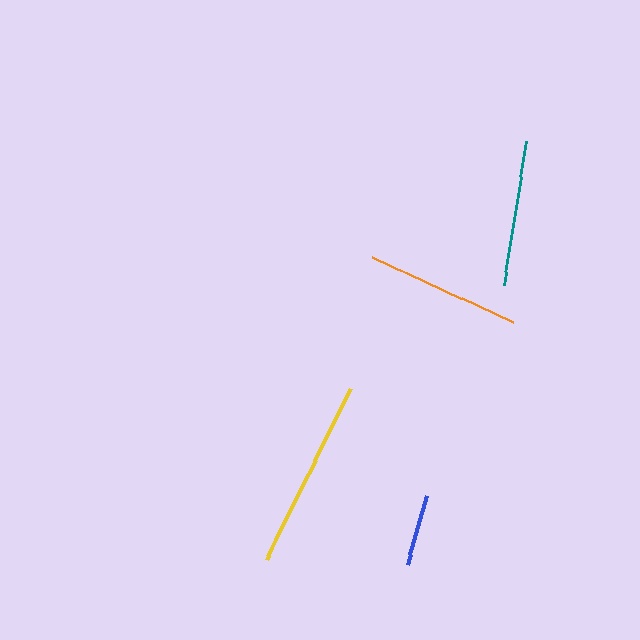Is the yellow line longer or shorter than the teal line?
The yellow line is longer than the teal line.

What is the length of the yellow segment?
The yellow segment is approximately 191 pixels long.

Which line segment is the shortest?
The blue line is the shortest at approximately 71 pixels.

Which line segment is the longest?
The yellow line is the longest at approximately 191 pixels.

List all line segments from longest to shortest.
From longest to shortest: yellow, orange, teal, blue.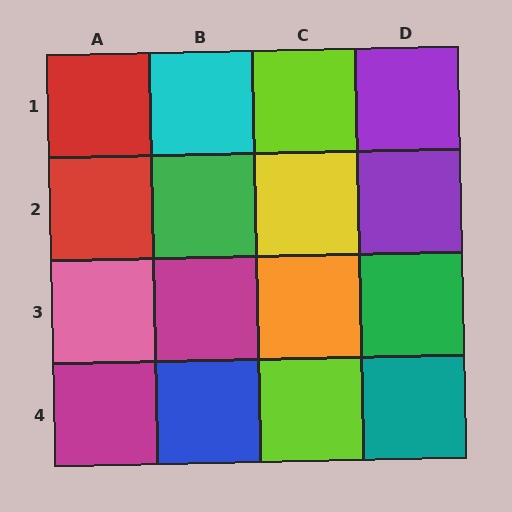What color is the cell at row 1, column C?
Lime.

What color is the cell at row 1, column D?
Purple.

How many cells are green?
2 cells are green.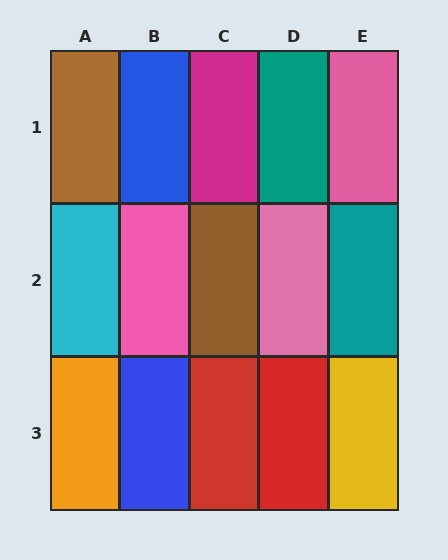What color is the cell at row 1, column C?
Magenta.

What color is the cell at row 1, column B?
Blue.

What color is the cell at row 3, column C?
Red.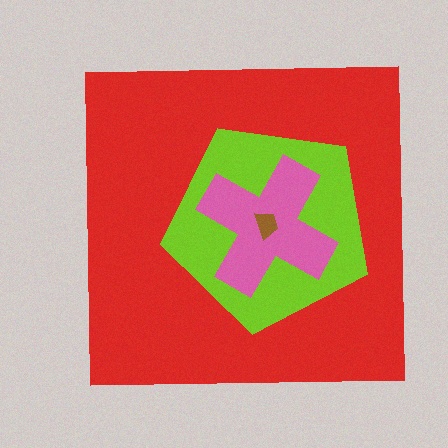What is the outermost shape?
The red square.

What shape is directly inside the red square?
The lime pentagon.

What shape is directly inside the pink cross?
The brown trapezoid.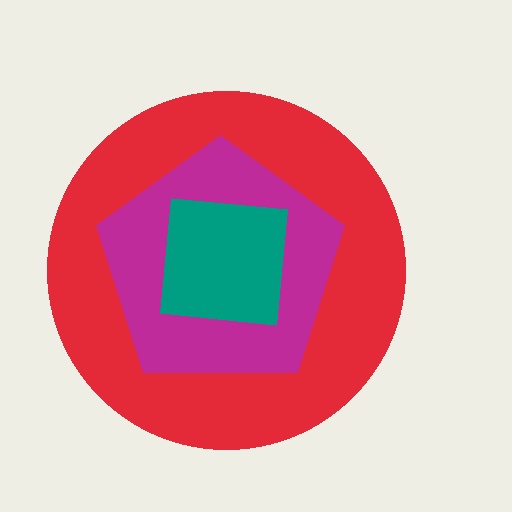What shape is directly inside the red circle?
The magenta pentagon.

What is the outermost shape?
The red circle.